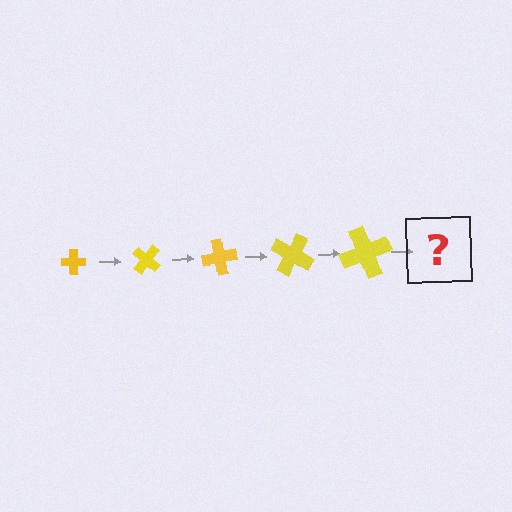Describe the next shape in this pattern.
It should be a cross, larger than the previous one and rotated 200 degrees from the start.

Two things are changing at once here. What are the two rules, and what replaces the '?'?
The two rules are that the cross grows larger each step and it rotates 40 degrees each step. The '?' should be a cross, larger than the previous one and rotated 200 degrees from the start.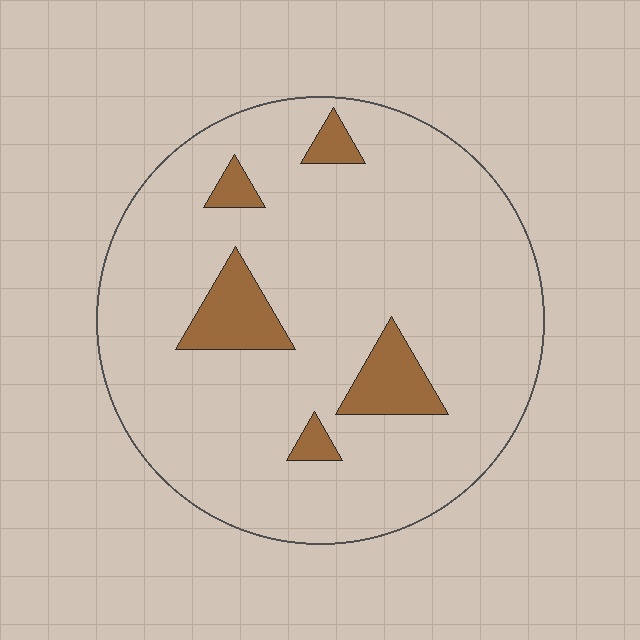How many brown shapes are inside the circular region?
5.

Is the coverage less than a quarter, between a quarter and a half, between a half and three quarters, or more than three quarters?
Less than a quarter.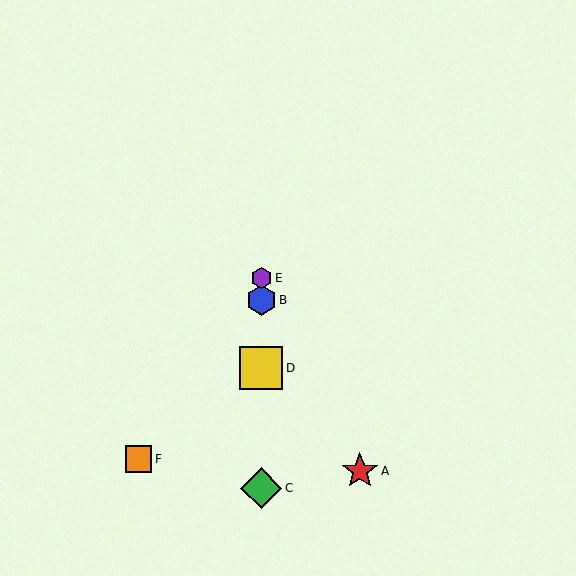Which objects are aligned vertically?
Objects B, C, D, E are aligned vertically.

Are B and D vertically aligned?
Yes, both are at x≈261.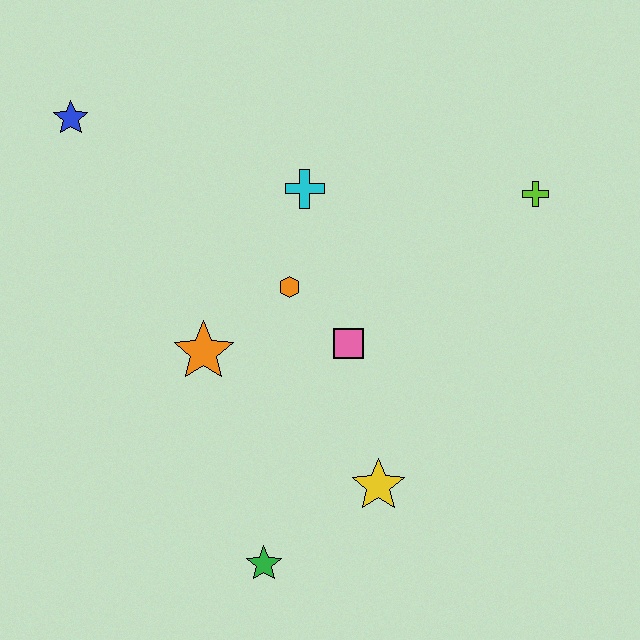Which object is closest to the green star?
The yellow star is closest to the green star.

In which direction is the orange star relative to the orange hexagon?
The orange star is to the left of the orange hexagon.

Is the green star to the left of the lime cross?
Yes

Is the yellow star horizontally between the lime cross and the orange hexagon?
Yes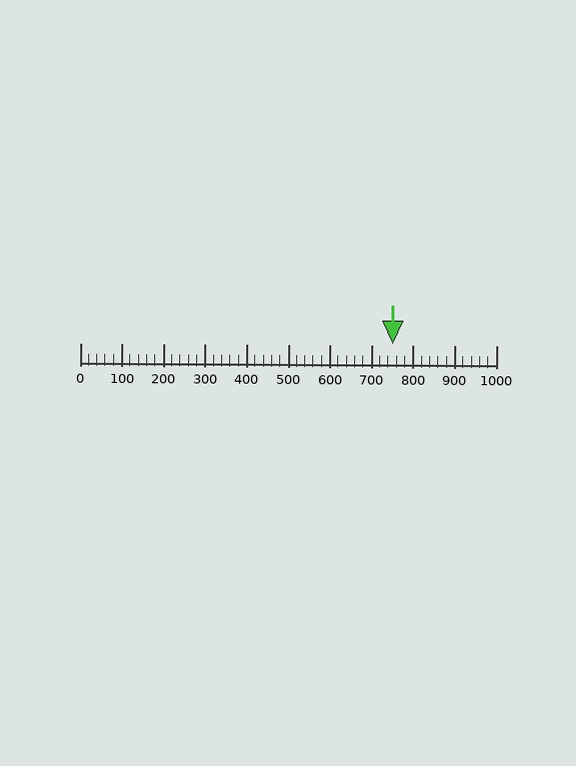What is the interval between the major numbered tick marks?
The major tick marks are spaced 100 units apart.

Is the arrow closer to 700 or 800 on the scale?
The arrow is closer to 800.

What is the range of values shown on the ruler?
The ruler shows values from 0 to 1000.